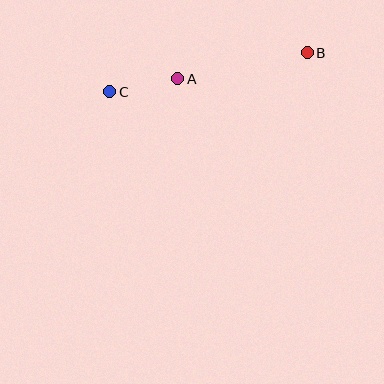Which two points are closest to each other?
Points A and C are closest to each other.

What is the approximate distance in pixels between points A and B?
The distance between A and B is approximately 132 pixels.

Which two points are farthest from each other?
Points B and C are farthest from each other.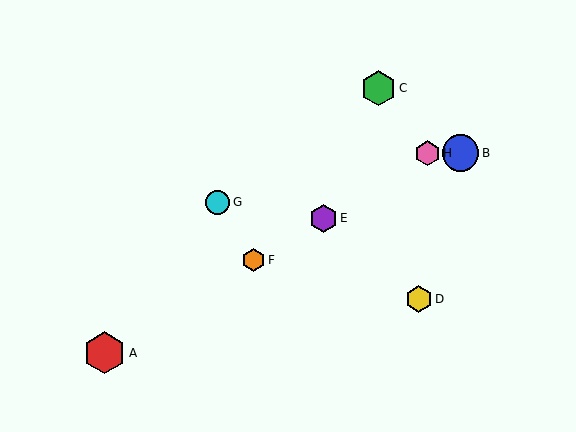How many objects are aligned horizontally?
2 objects (B, H) are aligned horizontally.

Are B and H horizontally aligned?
Yes, both are at y≈153.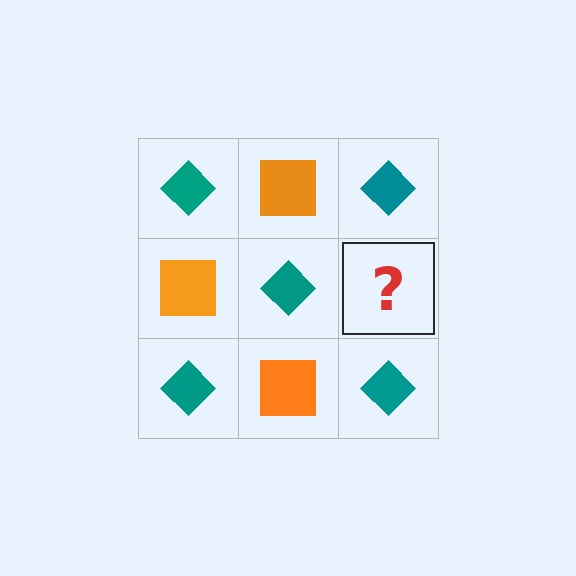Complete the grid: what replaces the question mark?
The question mark should be replaced with an orange square.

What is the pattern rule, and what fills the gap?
The rule is that it alternates teal diamond and orange square in a checkerboard pattern. The gap should be filled with an orange square.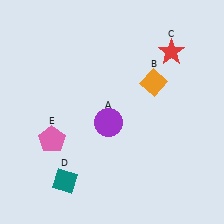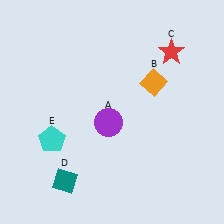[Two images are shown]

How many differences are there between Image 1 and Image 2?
There is 1 difference between the two images.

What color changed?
The pentagon (E) changed from pink in Image 1 to cyan in Image 2.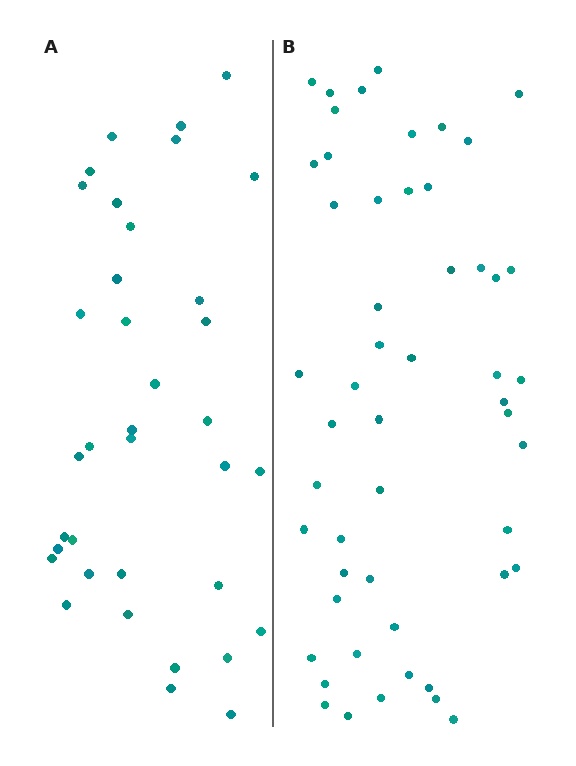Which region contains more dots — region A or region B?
Region B (the right region) has more dots.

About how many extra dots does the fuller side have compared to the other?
Region B has approximately 15 more dots than region A.